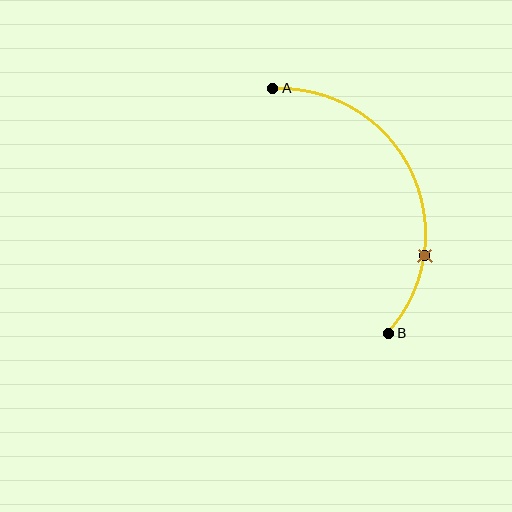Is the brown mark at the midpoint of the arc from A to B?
No. The brown mark lies on the arc but is closer to endpoint B. The arc midpoint would be at the point on the curve equidistant along the arc from both A and B.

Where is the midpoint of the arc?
The arc midpoint is the point on the curve farthest from the straight line joining A and B. It sits to the right of that line.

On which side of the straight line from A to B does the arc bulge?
The arc bulges to the right of the straight line connecting A and B.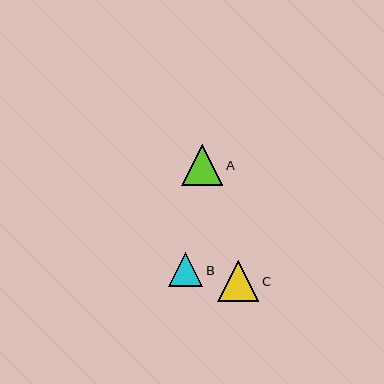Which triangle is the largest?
Triangle C is the largest with a size of approximately 41 pixels.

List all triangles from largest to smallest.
From largest to smallest: C, A, B.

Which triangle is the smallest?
Triangle B is the smallest with a size of approximately 35 pixels.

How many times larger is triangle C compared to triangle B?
Triangle C is approximately 1.2 times the size of triangle B.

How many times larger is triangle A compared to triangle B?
Triangle A is approximately 1.2 times the size of triangle B.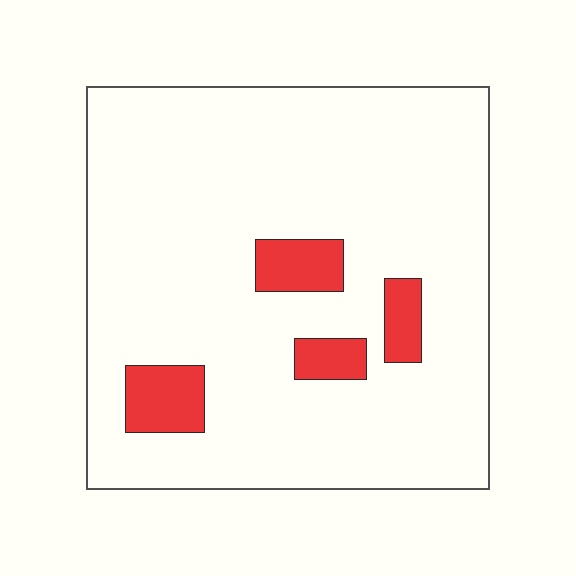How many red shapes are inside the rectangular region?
4.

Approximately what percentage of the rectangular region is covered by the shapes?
Approximately 10%.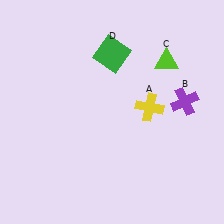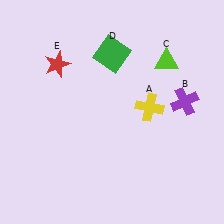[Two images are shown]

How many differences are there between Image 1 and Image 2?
There is 1 difference between the two images.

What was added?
A red star (E) was added in Image 2.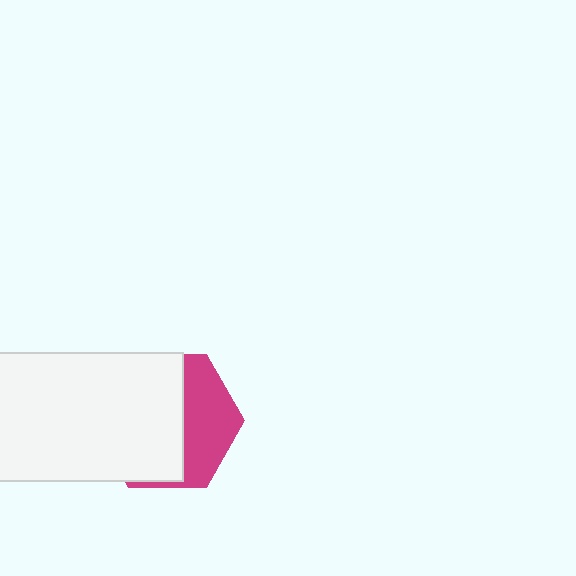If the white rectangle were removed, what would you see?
You would see the complete magenta hexagon.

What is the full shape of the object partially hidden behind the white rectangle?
The partially hidden object is a magenta hexagon.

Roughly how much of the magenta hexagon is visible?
A small part of it is visible (roughly 38%).